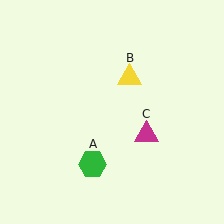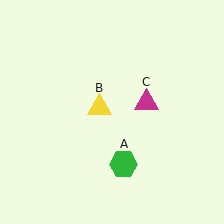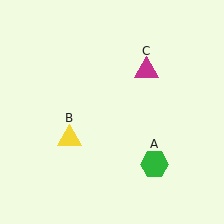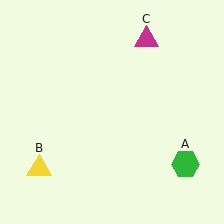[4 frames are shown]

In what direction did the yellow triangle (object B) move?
The yellow triangle (object B) moved down and to the left.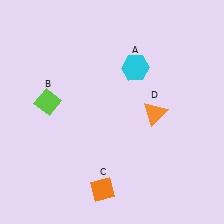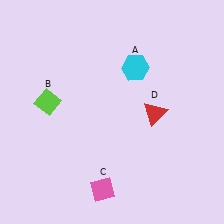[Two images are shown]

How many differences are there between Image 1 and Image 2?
There are 2 differences between the two images.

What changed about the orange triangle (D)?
In Image 1, D is orange. In Image 2, it changed to red.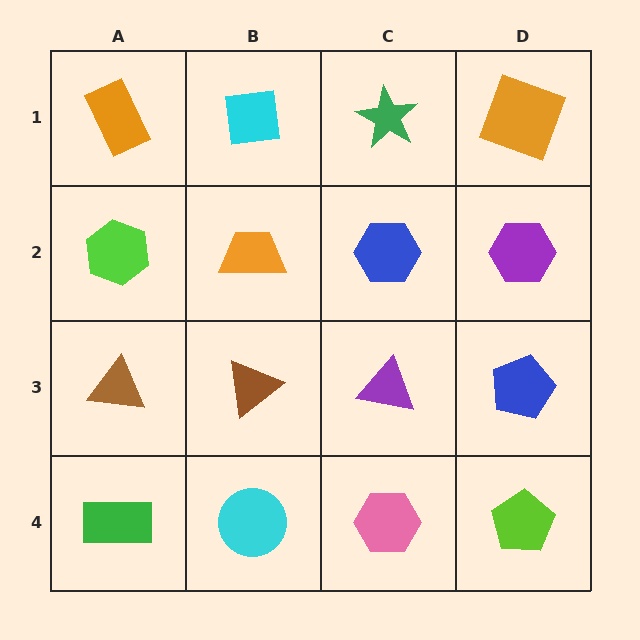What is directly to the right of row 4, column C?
A lime pentagon.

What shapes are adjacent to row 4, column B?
A brown triangle (row 3, column B), a green rectangle (row 4, column A), a pink hexagon (row 4, column C).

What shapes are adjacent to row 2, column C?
A green star (row 1, column C), a purple triangle (row 3, column C), an orange trapezoid (row 2, column B), a purple hexagon (row 2, column D).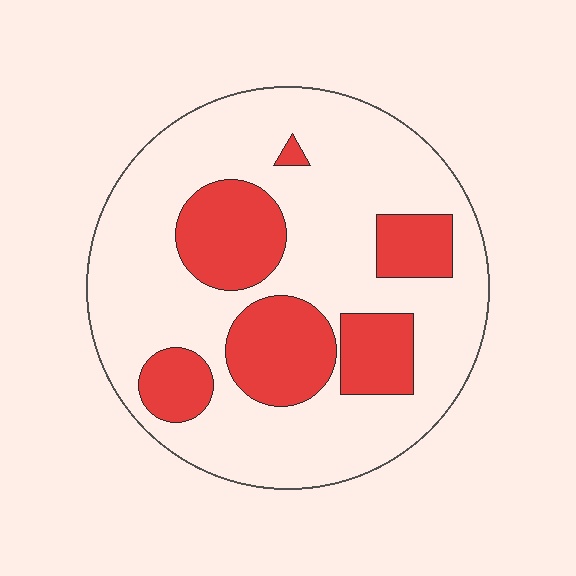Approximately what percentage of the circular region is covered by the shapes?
Approximately 30%.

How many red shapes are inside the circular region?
6.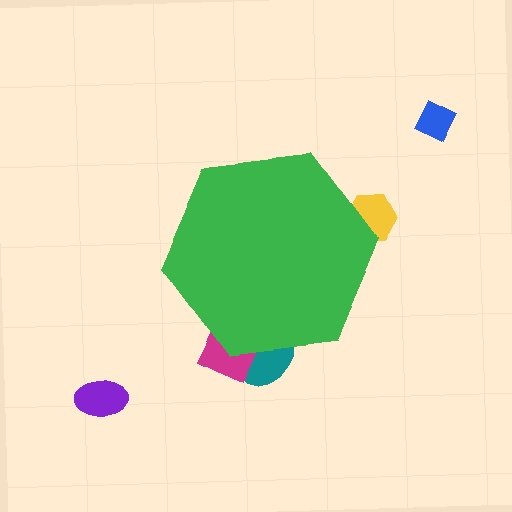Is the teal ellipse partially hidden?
Yes, the teal ellipse is partially hidden behind the green hexagon.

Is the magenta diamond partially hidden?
Yes, the magenta diamond is partially hidden behind the green hexagon.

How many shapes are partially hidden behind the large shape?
3 shapes are partially hidden.